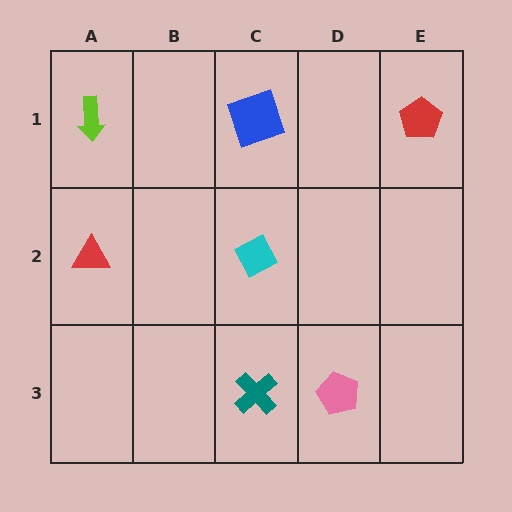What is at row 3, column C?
A teal cross.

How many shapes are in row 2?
2 shapes.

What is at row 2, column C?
A cyan diamond.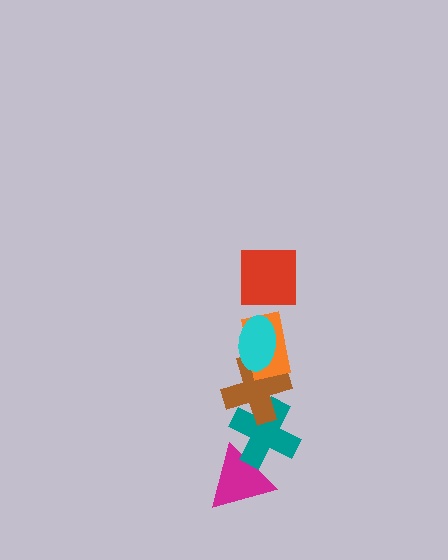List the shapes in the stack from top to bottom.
From top to bottom: the red square, the cyan ellipse, the orange rectangle, the brown cross, the teal cross, the magenta triangle.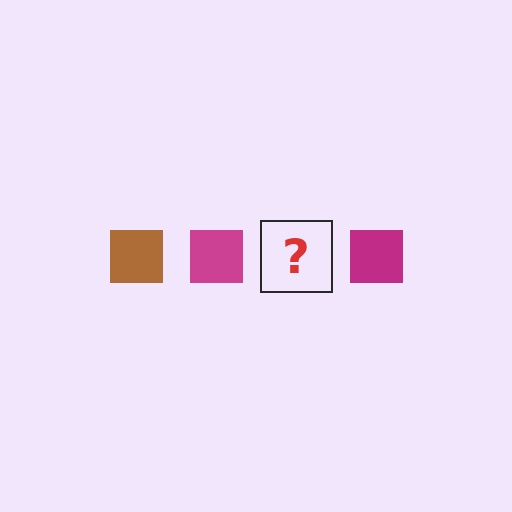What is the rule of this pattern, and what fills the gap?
The rule is that the pattern cycles through brown, magenta squares. The gap should be filled with a brown square.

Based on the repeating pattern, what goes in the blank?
The blank should be a brown square.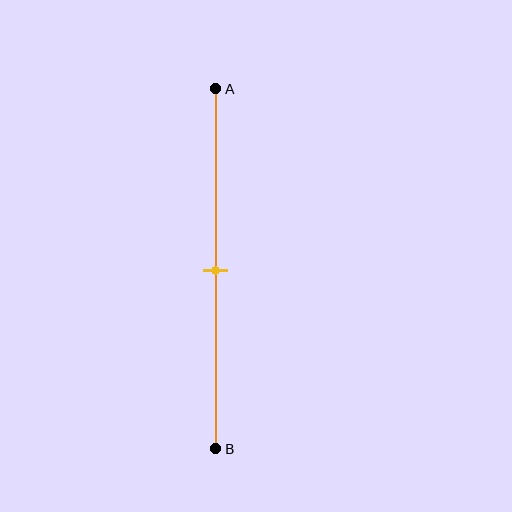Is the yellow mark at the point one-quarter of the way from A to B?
No, the mark is at about 50% from A, not at the 25% one-quarter point.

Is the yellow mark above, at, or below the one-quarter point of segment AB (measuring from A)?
The yellow mark is below the one-quarter point of segment AB.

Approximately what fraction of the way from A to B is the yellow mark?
The yellow mark is approximately 50% of the way from A to B.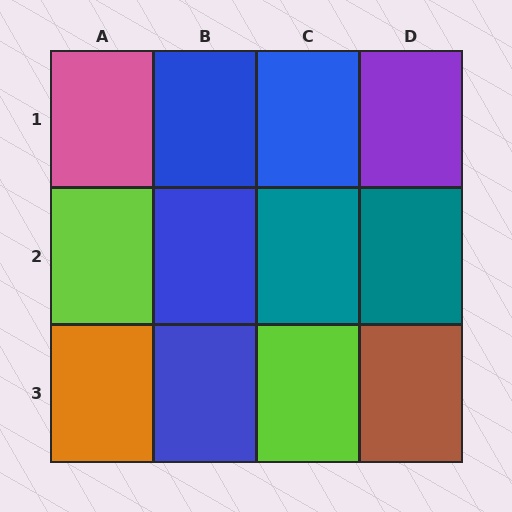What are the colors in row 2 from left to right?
Lime, blue, teal, teal.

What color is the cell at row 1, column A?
Pink.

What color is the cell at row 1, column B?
Blue.